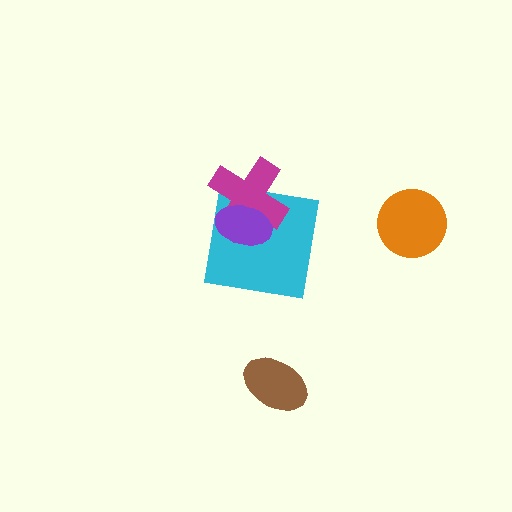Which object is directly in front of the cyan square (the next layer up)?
The magenta cross is directly in front of the cyan square.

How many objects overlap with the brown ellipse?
0 objects overlap with the brown ellipse.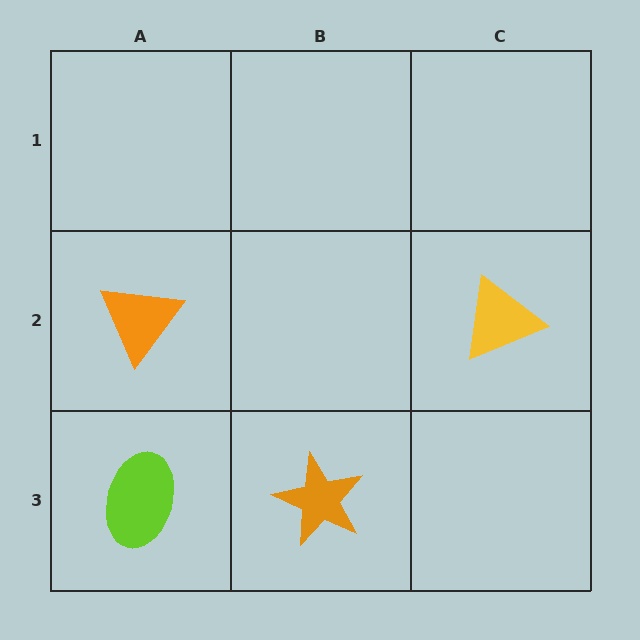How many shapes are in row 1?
0 shapes.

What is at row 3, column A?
A lime ellipse.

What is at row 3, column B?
An orange star.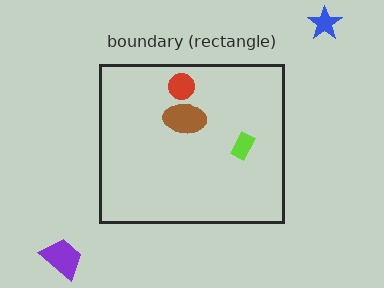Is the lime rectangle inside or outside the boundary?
Inside.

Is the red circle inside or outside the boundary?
Inside.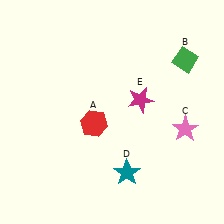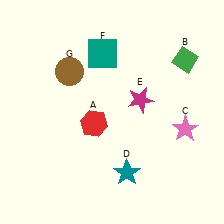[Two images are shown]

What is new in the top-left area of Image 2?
A brown circle (G) was added in the top-left area of Image 2.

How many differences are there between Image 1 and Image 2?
There are 2 differences between the two images.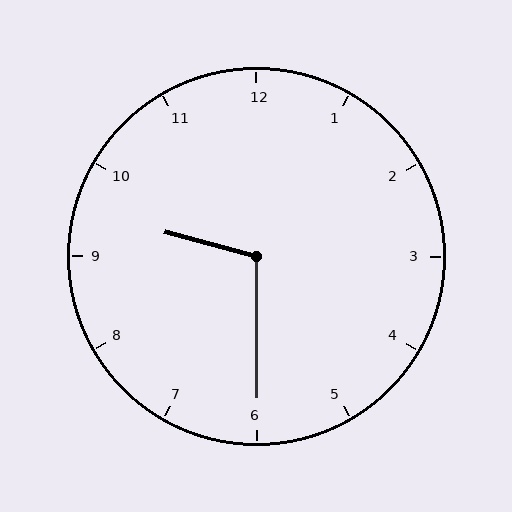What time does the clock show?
9:30.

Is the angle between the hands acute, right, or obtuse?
It is obtuse.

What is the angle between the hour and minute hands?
Approximately 105 degrees.